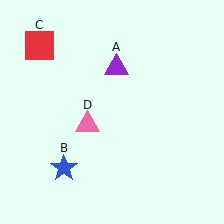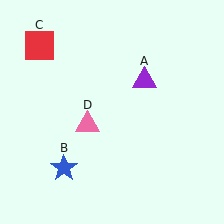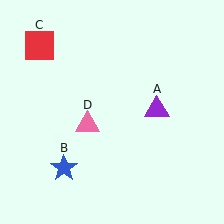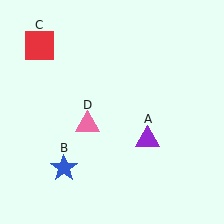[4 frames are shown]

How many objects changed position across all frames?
1 object changed position: purple triangle (object A).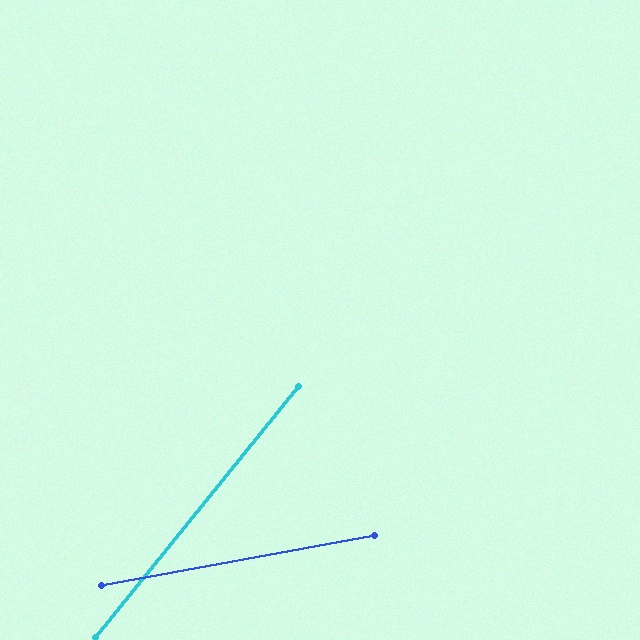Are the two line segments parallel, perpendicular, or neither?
Neither parallel nor perpendicular — they differ by about 41°.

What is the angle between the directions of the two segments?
Approximately 41 degrees.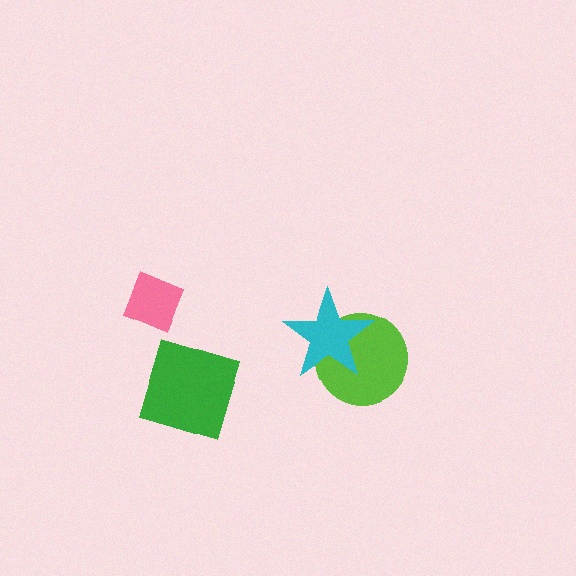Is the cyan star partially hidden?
No, no other shape covers it.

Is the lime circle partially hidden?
Yes, it is partially covered by another shape.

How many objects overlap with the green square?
0 objects overlap with the green square.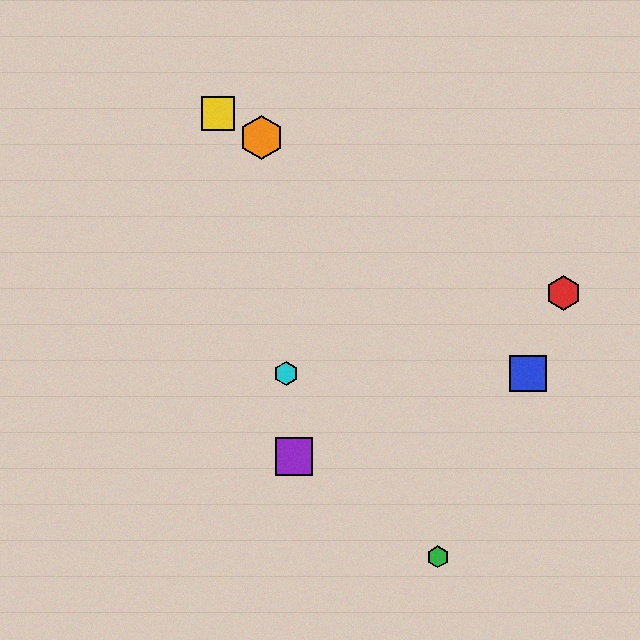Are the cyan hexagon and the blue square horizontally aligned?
Yes, both are at y≈374.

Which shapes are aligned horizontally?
The blue square, the cyan hexagon are aligned horizontally.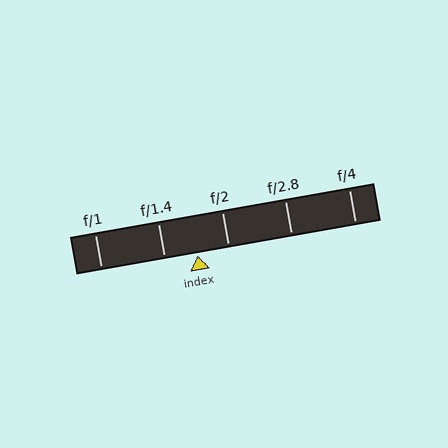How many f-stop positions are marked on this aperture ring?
There are 5 f-stop positions marked.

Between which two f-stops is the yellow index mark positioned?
The index mark is between f/1.4 and f/2.